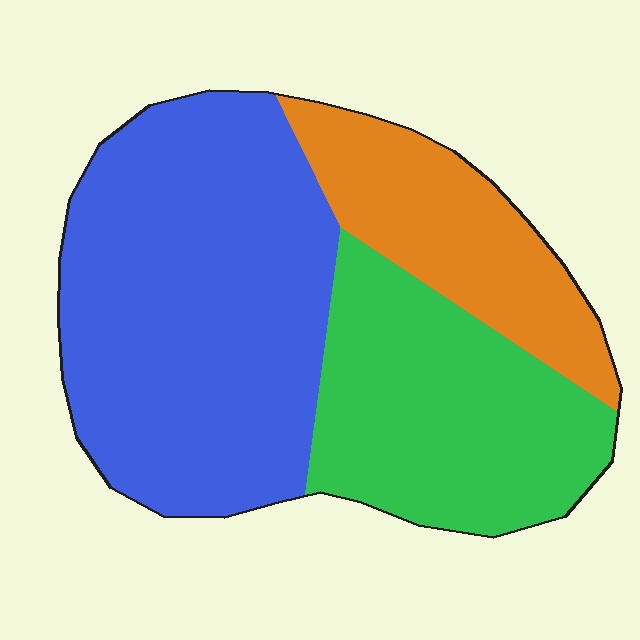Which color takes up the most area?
Blue, at roughly 50%.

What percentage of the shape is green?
Green covers about 30% of the shape.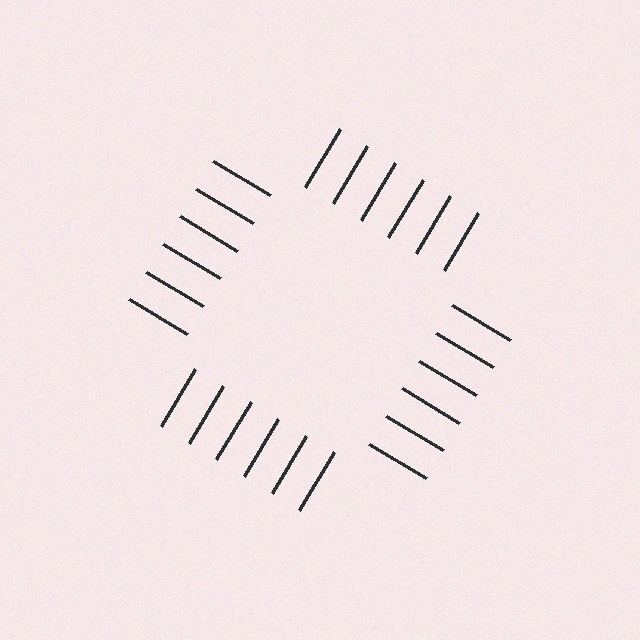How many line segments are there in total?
24 — 6 along each of the 4 edges.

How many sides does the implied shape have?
4 sides — the line-ends trace a square.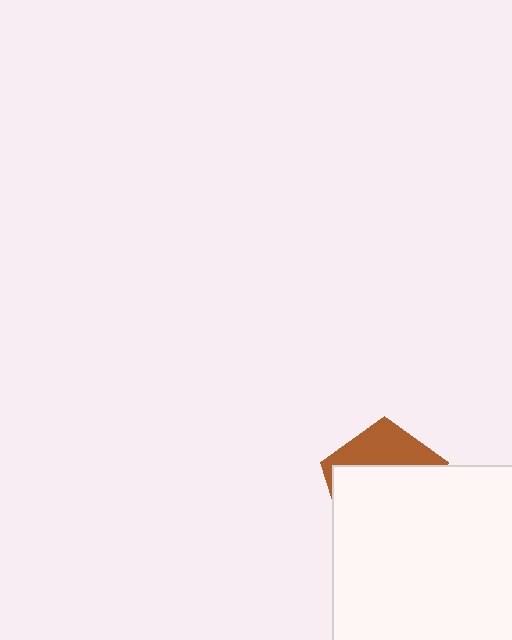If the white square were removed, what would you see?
You would see the complete brown pentagon.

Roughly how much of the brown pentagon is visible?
A small part of it is visible (roughly 32%).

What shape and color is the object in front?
The object in front is a white square.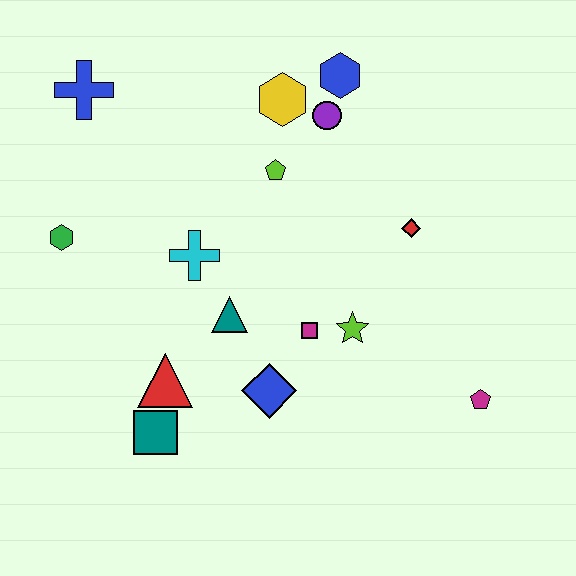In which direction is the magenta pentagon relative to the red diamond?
The magenta pentagon is below the red diamond.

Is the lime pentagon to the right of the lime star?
No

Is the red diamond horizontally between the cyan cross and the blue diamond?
No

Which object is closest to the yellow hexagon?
The purple circle is closest to the yellow hexagon.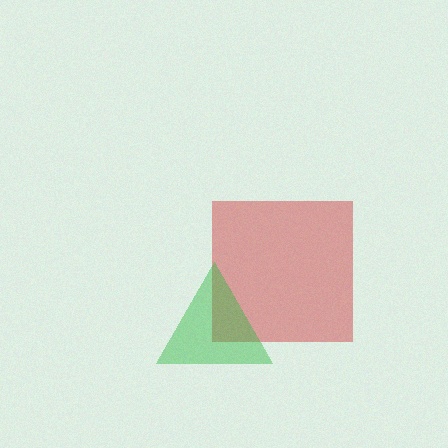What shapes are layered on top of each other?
The layered shapes are: a red square, a green triangle.